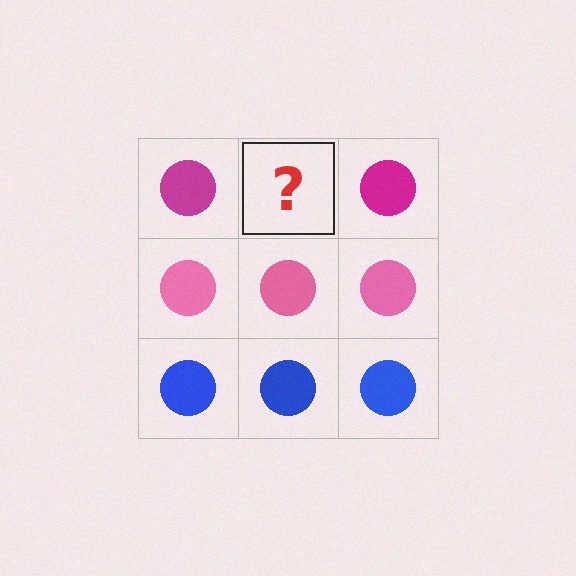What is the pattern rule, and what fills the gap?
The rule is that each row has a consistent color. The gap should be filled with a magenta circle.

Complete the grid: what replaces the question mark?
The question mark should be replaced with a magenta circle.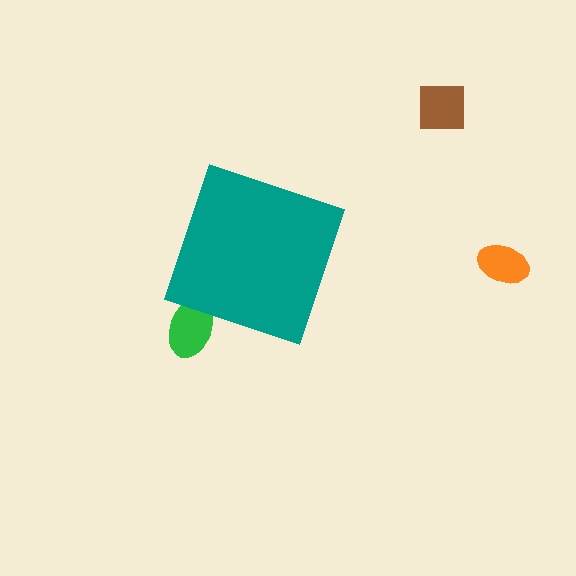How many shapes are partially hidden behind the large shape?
1 shape is partially hidden.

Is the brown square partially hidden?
No, the brown square is fully visible.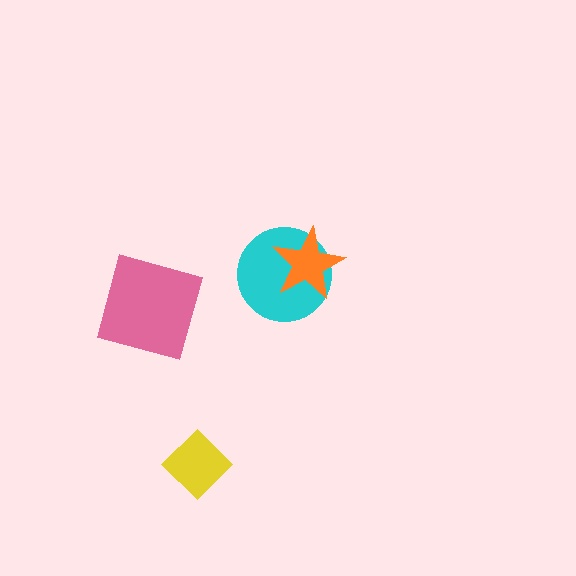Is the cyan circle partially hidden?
Yes, it is partially covered by another shape.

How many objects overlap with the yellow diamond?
0 objects overlap with the yellow diamond.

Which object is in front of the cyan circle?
The orange star is in front of the cyan circle.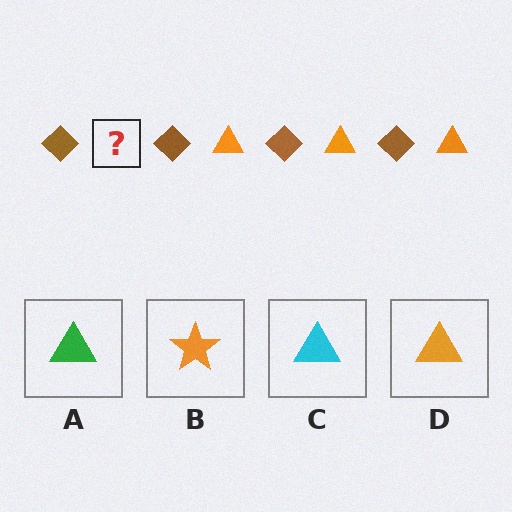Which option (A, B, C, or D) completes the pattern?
D.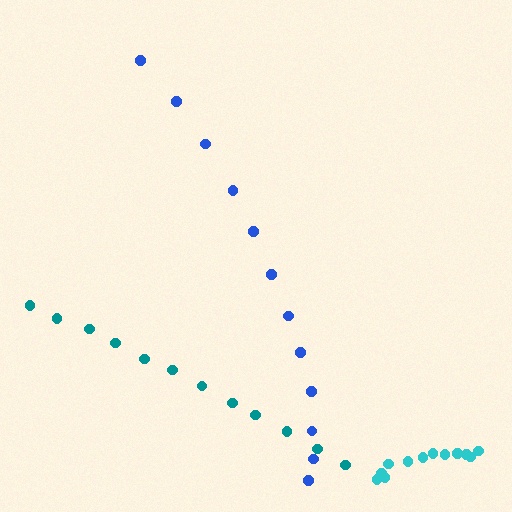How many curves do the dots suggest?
There are 3 distinct paths.